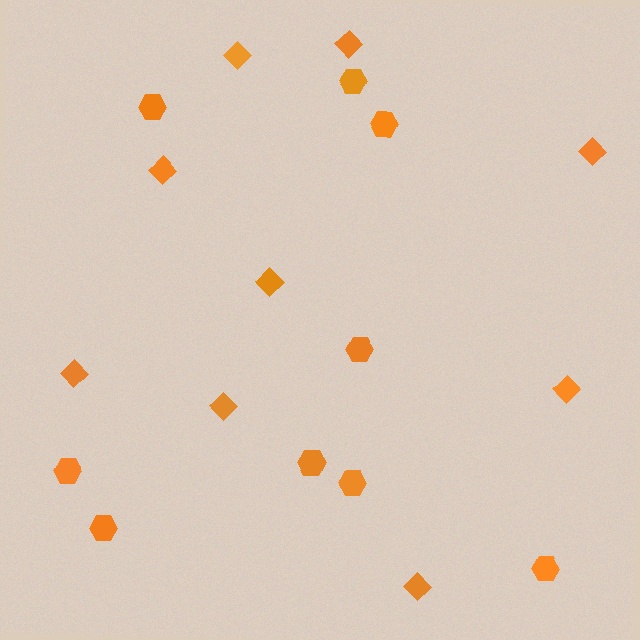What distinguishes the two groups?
There are 2 groups: one group of diamonds (9) and one group of hexagons (9).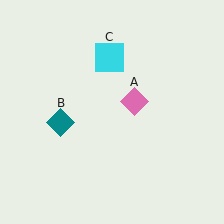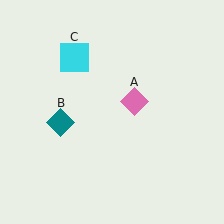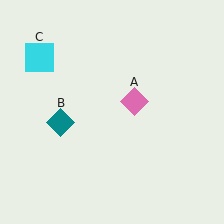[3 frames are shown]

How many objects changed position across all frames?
1 object changed position: cyan square (object C).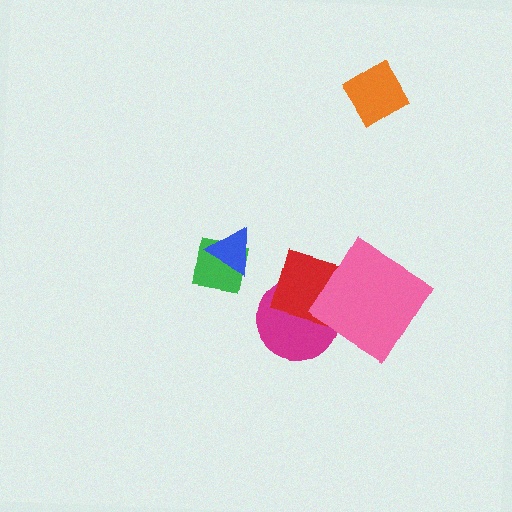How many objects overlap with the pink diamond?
2 objects overlap with the pink diamond.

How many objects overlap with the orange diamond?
0 objects overlap with the orange diamond.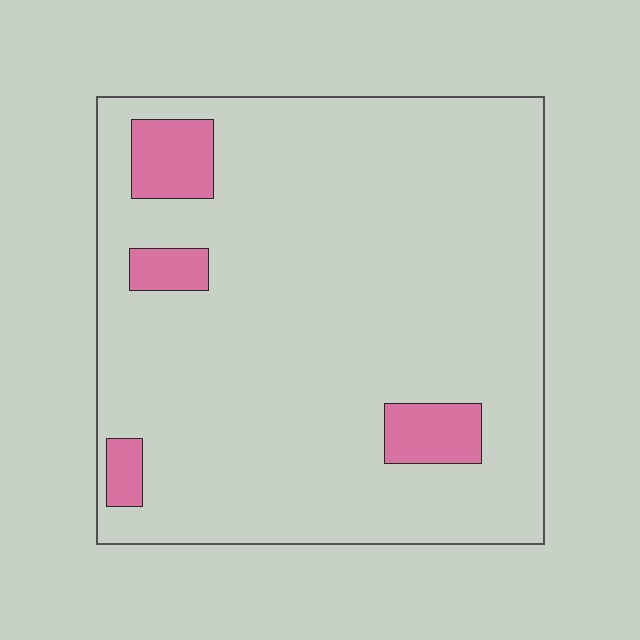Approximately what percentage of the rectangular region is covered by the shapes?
Approximately 10%.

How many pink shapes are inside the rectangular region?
4.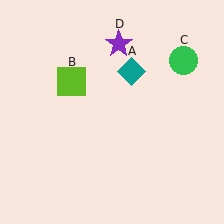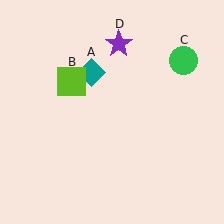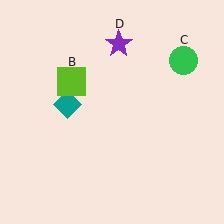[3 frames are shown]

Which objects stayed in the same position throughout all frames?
Lime square (object B) and green circle (object C) and purple star (object D) remained stationary.